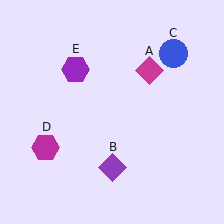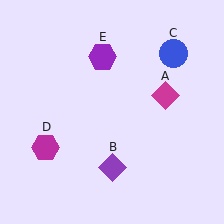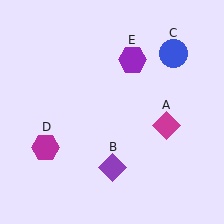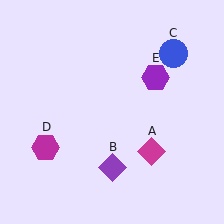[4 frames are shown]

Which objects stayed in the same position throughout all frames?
Purple diamond (object B) and blue circle (object C) and magenta hexagon (object D) remained stationary.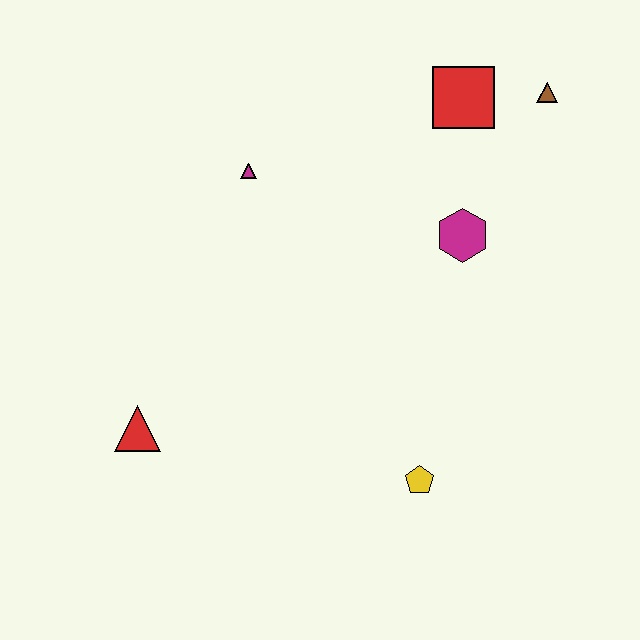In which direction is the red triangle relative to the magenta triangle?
The red triangle is below the magenta triangle.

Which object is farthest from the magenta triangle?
The yellow pentagon is farthest from the magenta triangle.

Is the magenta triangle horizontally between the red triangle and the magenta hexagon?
Yes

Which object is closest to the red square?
The brown triangle is closest to the red square.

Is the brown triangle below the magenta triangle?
No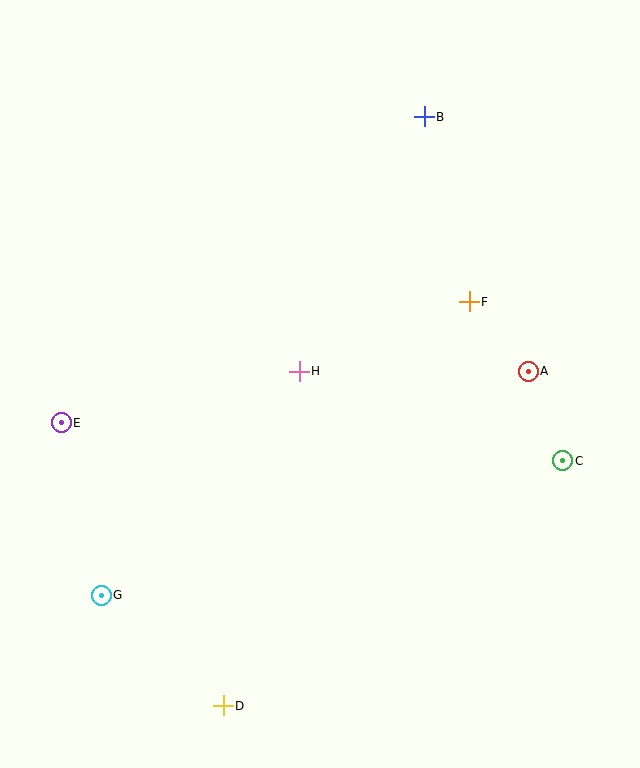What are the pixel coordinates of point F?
Point F is at (469, 302).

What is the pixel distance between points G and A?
The distance between G and A is 482 pixels.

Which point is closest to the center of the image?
Point H at (299, 371) is closest to the center.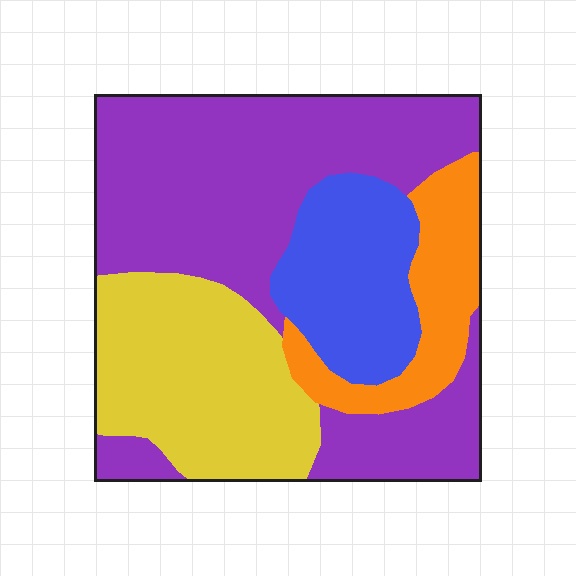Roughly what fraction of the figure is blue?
Blue covers roughly 15% of the figure.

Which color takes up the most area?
Purple, at roughly 45%.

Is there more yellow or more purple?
Purple.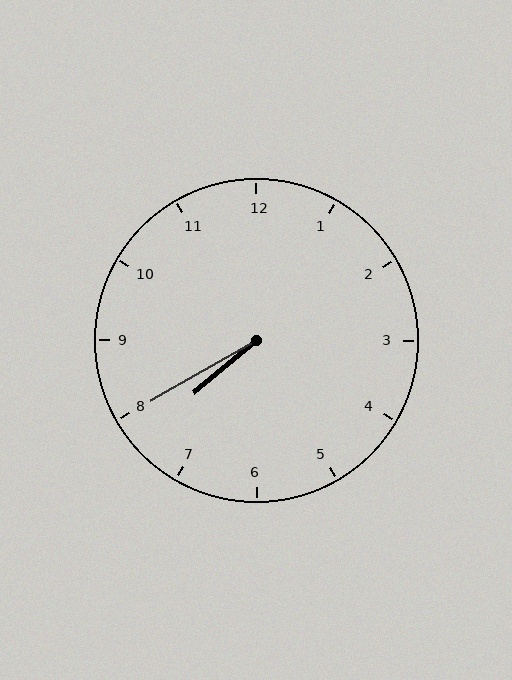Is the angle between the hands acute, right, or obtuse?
It is acute.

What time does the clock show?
7:40.